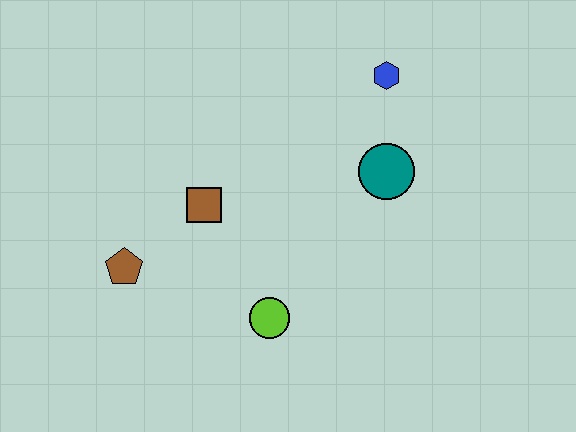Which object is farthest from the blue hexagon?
The brown pentagon is farthest from the blue hexagon.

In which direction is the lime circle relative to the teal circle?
The lime circle is below the teal circle.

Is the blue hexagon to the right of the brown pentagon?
Yes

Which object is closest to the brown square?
The brown pentagon is closest to the brown square.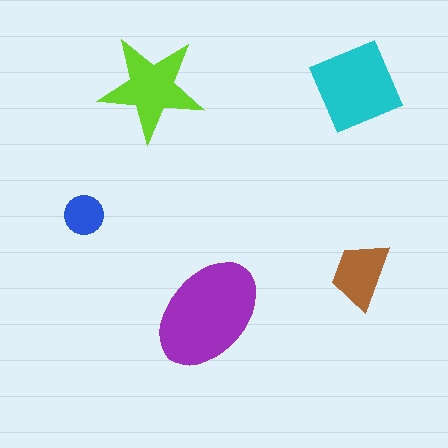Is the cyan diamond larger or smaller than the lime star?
Larger.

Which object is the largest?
The purple ellipse.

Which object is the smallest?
The blue circle.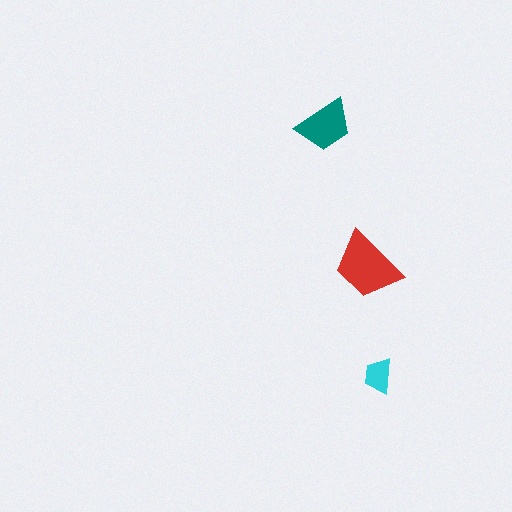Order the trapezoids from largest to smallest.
the red one, the teal one, the cyan one.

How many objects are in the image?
There are 3 objects in the image.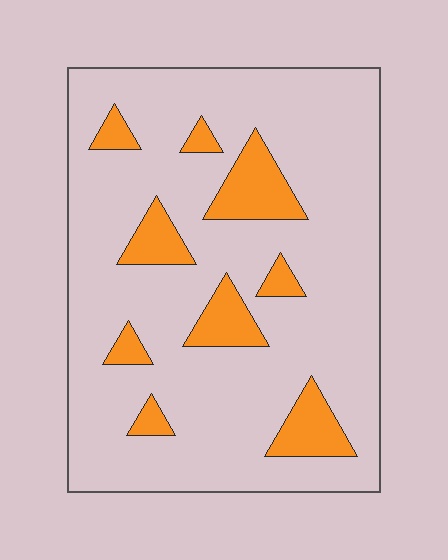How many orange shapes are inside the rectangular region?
9.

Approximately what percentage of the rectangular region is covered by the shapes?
Approximately 15%.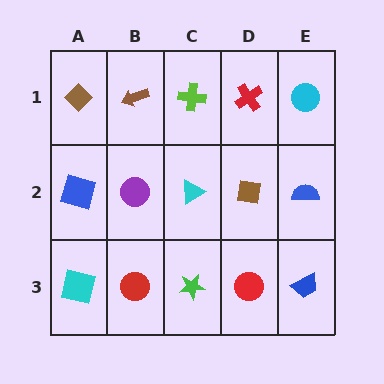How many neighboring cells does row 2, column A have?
3.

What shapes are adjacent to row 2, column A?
A brown diamond (row 1, column A), a cyan square (row 3, column A), a purple circle (row 2, column B).